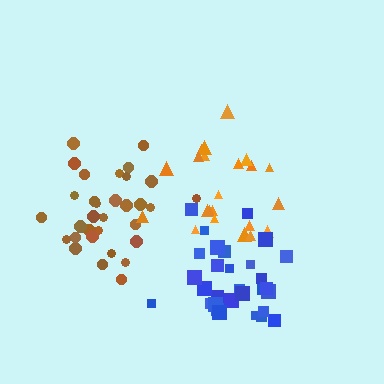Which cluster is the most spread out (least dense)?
Orange.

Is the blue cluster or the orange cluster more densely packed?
Blue.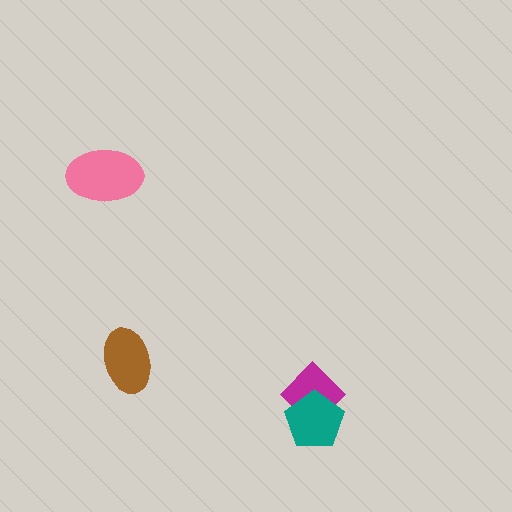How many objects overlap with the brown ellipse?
0 objects overlap with the brown ellipse.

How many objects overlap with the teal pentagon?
1 object overlaps with the teal pentagon.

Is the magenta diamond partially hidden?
Yes, it is partially covered by another shape.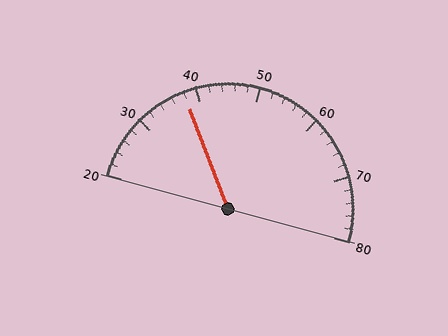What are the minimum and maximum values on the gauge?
The gauge ranges from 20 to 80.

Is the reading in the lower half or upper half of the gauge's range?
The reading is in the lower half of the range (20 to 80).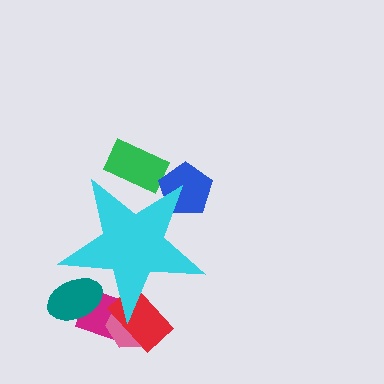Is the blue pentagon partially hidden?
Yes, the blue pentagon is partially hidden behind the cyan star.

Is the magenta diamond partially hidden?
Yes, the magenta diamond is partially hidden behind the cyan star.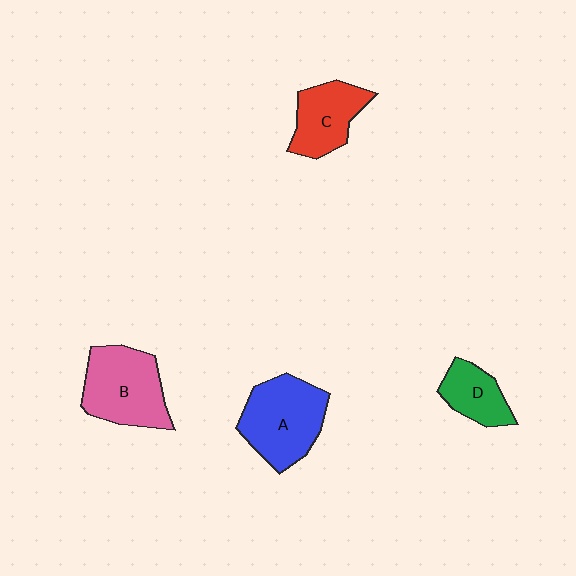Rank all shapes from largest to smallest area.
From largest to smallest: A (blue), B (pink), C (red), D (green).